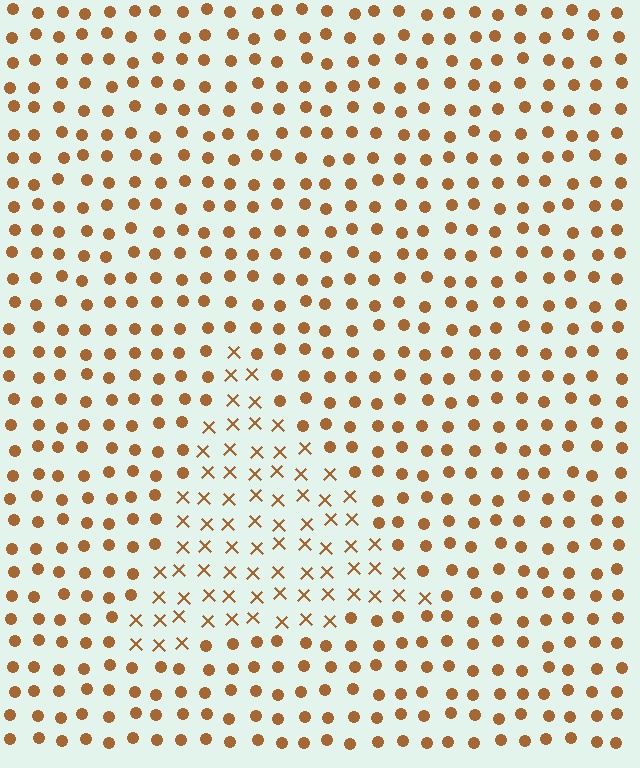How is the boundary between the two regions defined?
The boundary is defined by a change in element shape: X marks inside vs. circles outside. All elements share the same color and spacing.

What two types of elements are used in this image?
The image uses X marks inside the triangle region and circles outside it.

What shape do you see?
I see a triangle.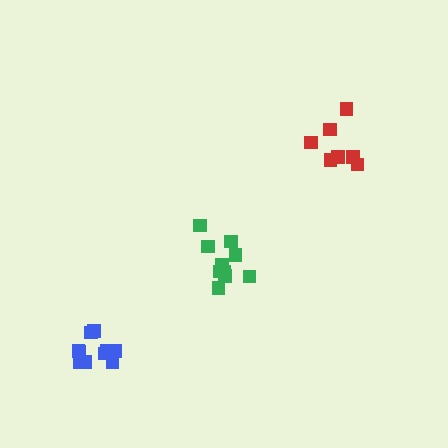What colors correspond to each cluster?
The clusters are colored: green, blue, red.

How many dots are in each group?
Group 1: 10 dots, Group 2: 10 dots, Group 3: 7 dots (27 total).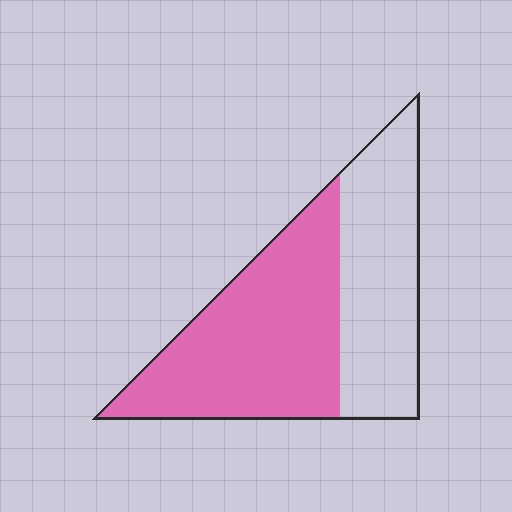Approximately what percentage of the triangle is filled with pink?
Approximately 55%.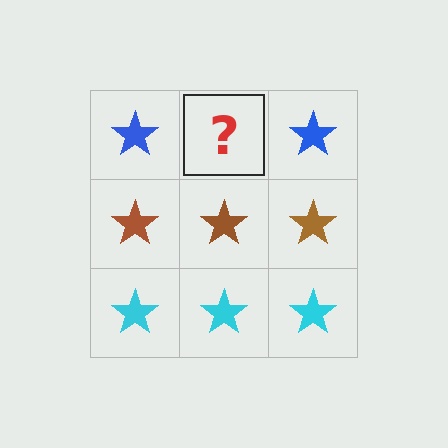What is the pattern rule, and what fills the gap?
The rule is that each row has a consistent color. The gap should be filled with a blue star.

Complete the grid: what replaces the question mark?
The question mark should be replaced with a blue star.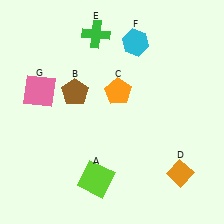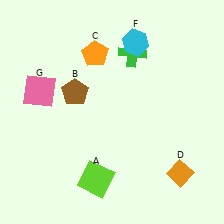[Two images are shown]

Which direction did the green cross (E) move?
The green cross (E) moved right.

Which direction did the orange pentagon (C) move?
The orange pentagon (C) moved up.